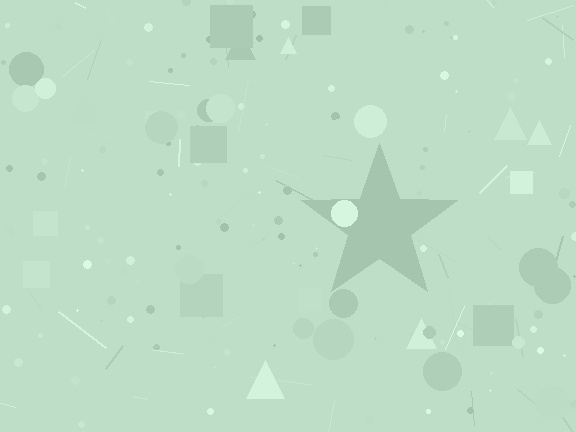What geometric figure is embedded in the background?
A star is embedded in the background.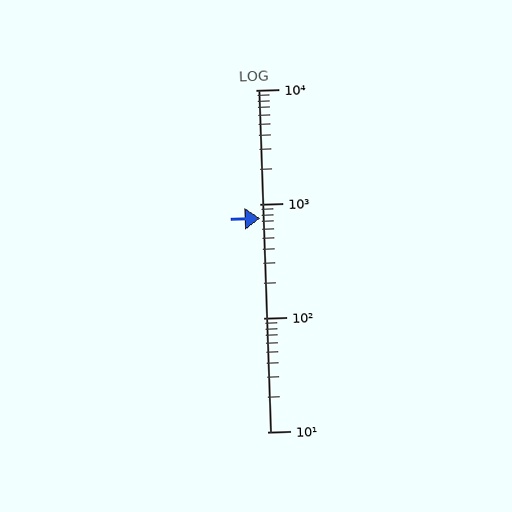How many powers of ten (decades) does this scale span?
The scale spans 3 decades, from 10 to 10000.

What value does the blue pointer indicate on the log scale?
The pointer indicates approximately 740.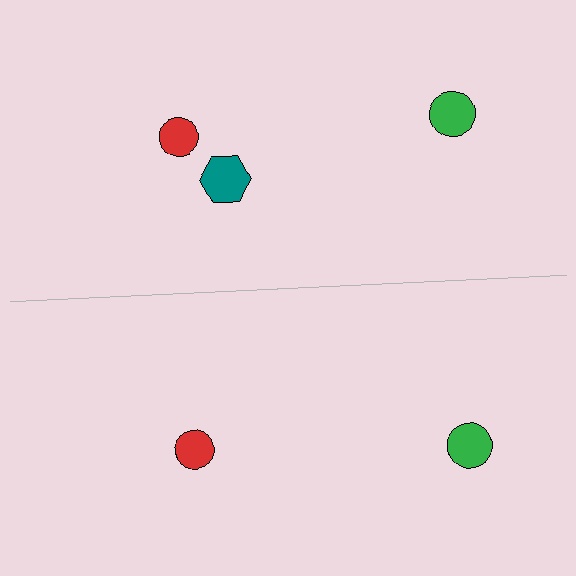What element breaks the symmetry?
A teal hexagon is missing from the bottom side.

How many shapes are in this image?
There are 5 shapes in this image.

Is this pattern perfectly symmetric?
No, the pattern is not perfectly symmetric. A teal hexagon is missing from the bottom side.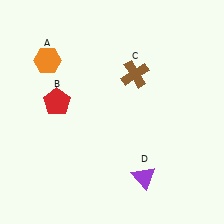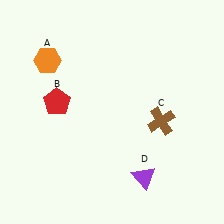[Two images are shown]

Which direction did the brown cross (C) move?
The brown cross (C) moved down.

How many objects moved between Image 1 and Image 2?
1 object moved between the two images.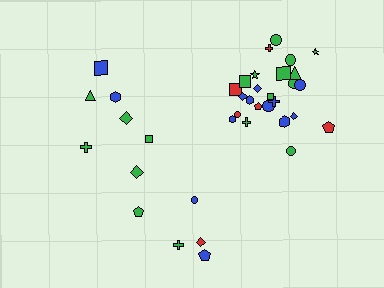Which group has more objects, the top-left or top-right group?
The top-right group.